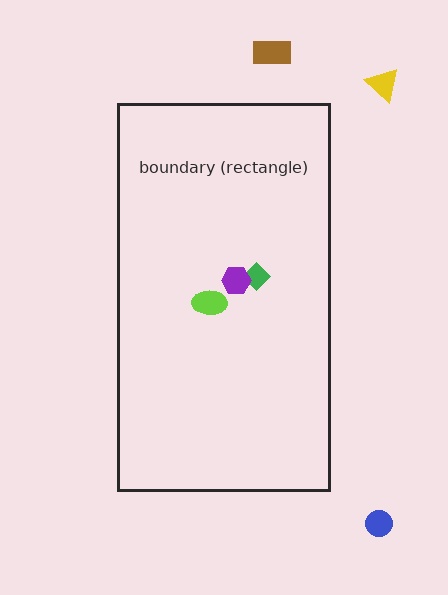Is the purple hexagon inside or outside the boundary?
Inside.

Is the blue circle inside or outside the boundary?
Outside.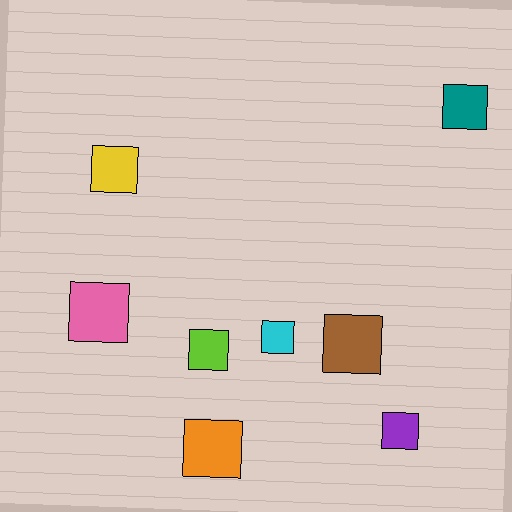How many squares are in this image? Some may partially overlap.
There are 8 squares.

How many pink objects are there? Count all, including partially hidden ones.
There is 1 pink object.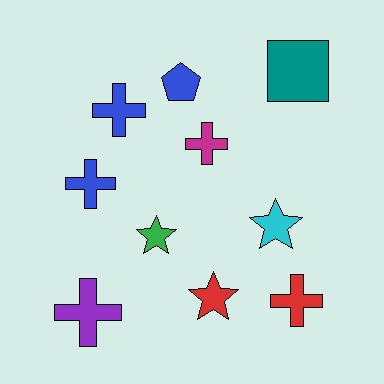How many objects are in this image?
There are 10 objects.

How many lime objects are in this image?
There are no lime objects.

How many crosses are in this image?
There are 5 crosses.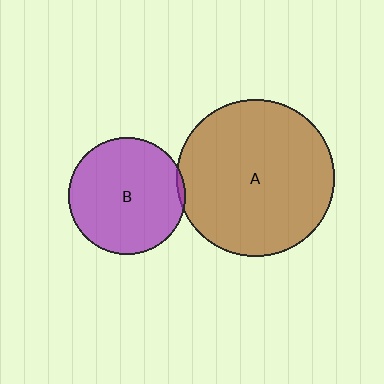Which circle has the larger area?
Circle A (brown).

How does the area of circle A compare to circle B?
Approximately 1.8 times.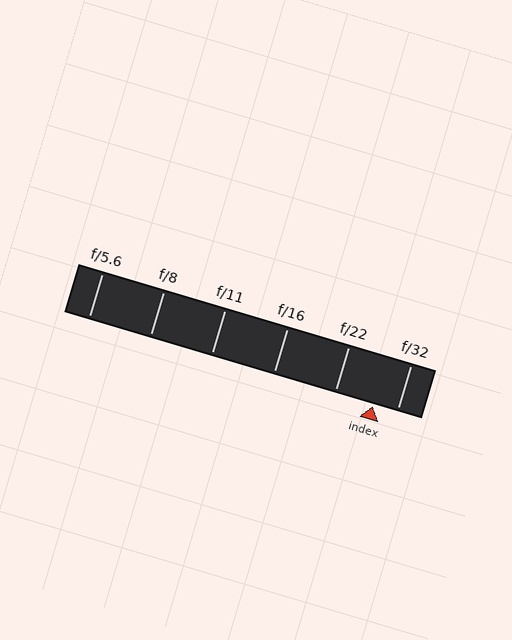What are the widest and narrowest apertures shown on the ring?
The widest aperture shown is f/5.6 and the narrowest is f/32.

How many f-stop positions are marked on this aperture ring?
There are 6 f-stop positions marked.